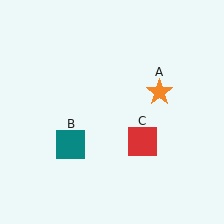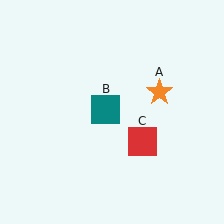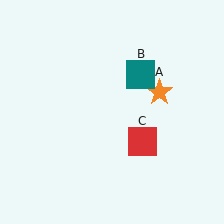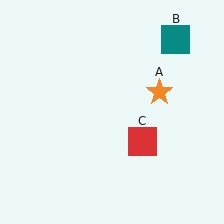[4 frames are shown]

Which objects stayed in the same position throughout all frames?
Orange star (object A) and red square (object C) remained stationary.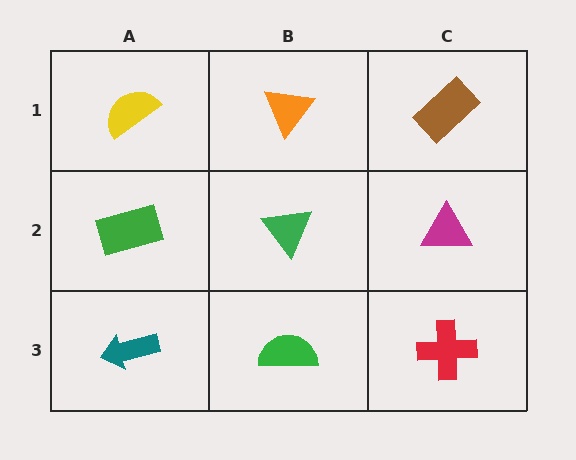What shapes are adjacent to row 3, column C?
A magenta triangle (row 2, column C), a green semicircle (row 3, column B).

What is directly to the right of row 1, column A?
An orange triangle.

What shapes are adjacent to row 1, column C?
A magenta triangle (row 2, column C), an orange triangle (row 1, column B).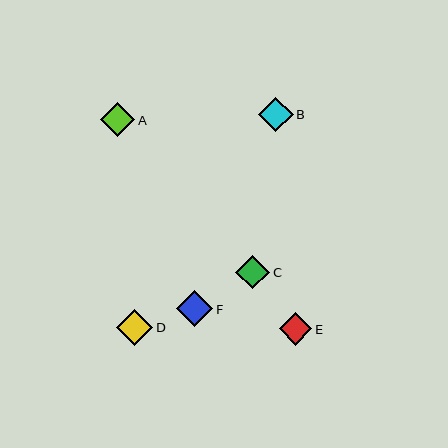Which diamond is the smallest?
Diamond E is the smallest with a size of approximately 33 pixels.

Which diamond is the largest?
Diamond D is the largest with a size of approximately 37 pixels.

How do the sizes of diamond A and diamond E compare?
Diamond A and diamond E are approximately the same size.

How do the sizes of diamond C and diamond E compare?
Diamond C and diamond E are approximately the same size.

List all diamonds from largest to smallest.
From largest to smallest: D, F, B, A, C, E.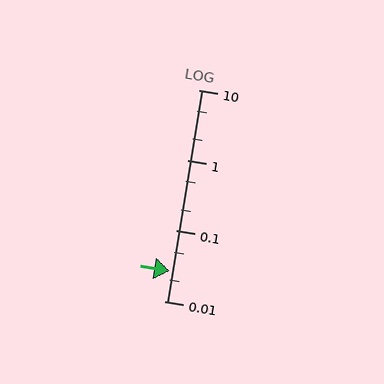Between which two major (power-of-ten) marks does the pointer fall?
The pointer is between 0.01 and 0.1.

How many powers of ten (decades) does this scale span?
The scale spans 3 decades, from 0.01 to 10.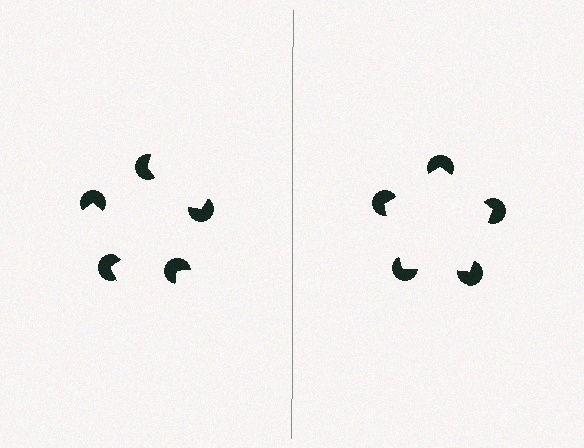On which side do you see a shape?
An illusory pentagon appears on the right side. On the left side the wedge cuts are rotated, so no coherent shape forms.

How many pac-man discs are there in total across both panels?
10 — 5 on each side.